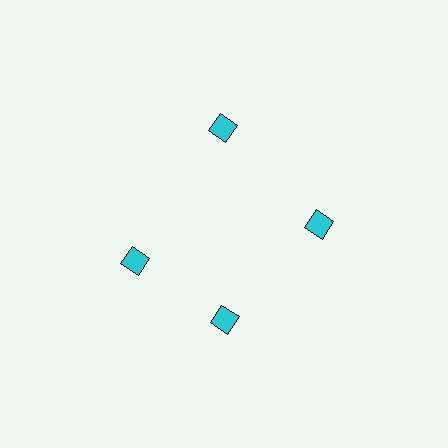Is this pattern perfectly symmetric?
No. The 4 cyan diamonds are arranged in a ring, but one element near the 9 o'clock position is rotated out of alignment along the ring, breaking the 4-fold rotational symmetry.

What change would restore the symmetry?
The symmetry would be restored by rotating it back into even spacing with its neighbors so that all 4 diamonds sit at equal angles and equal distance from the center.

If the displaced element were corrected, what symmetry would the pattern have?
It would have 4-fold rotational symmetry — the pattern would map onto itself every 90 degrees.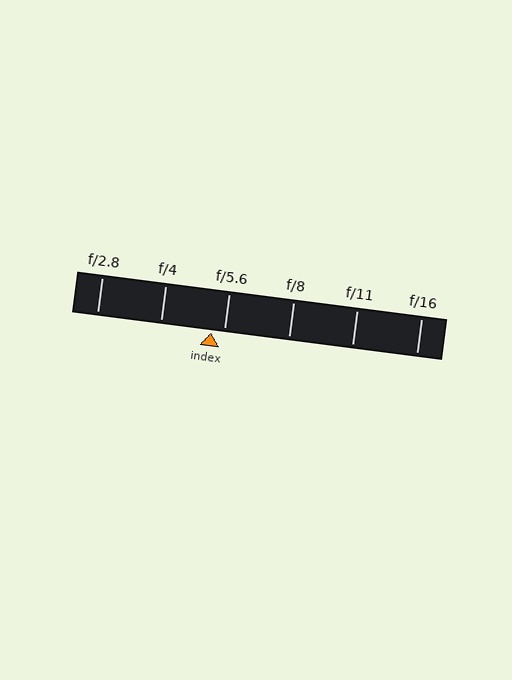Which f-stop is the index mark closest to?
The index mark is closest to f/5.6.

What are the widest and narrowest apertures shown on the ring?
The widest aperture shown is f/2.8 and the narrowest is f/16.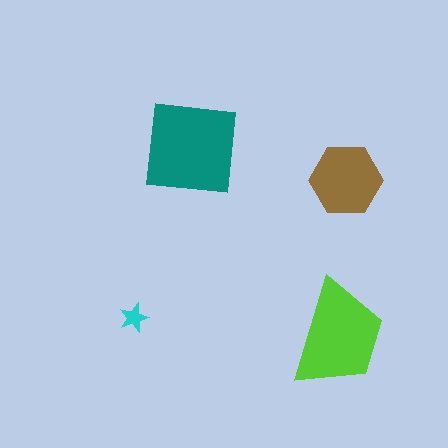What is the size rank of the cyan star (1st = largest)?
4th.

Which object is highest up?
The teal square is topmost.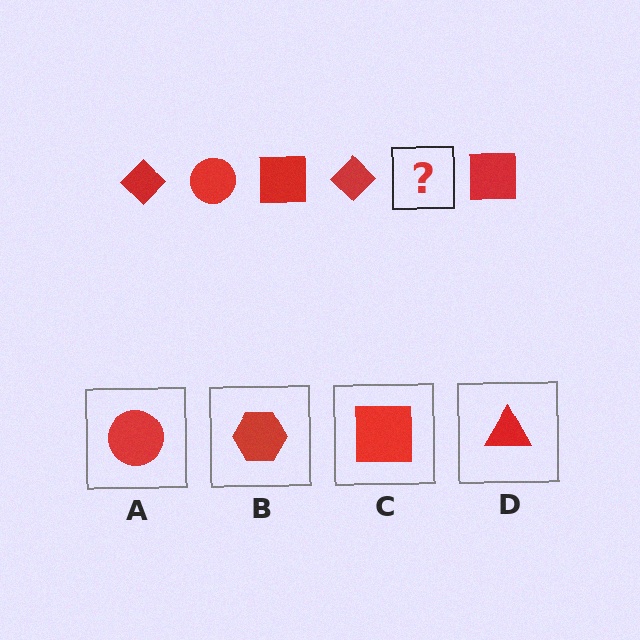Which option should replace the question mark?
Option A.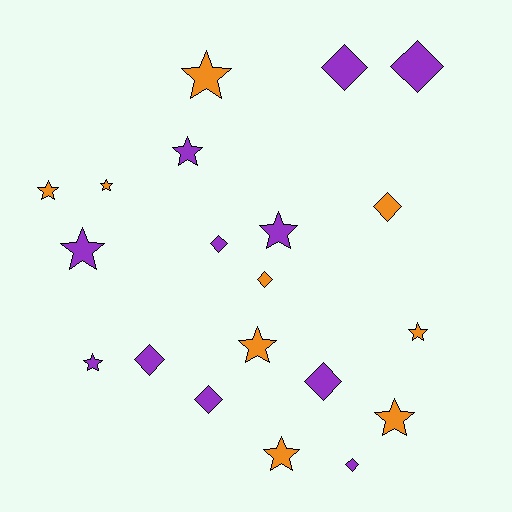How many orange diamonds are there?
There are 2 orange diamonds.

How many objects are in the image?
There are 20 objects.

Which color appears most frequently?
Purple, with 11 objects.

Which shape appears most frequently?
Star, with 11 objects.